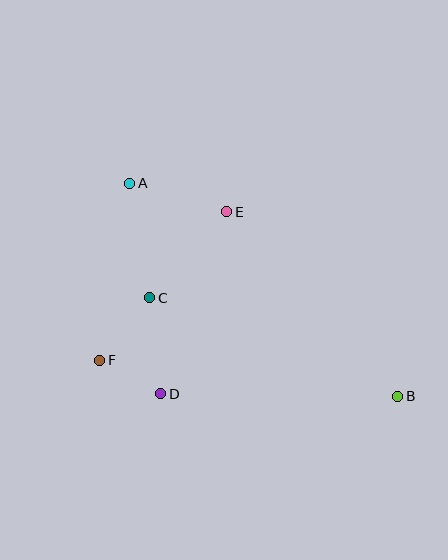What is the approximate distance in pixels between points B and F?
The distance between B and F is approximately 301 pixels.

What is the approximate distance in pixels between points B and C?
The distance between B and C is approximately 267 pixels.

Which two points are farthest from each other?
Points A and B are farthest from each other.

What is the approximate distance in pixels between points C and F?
The distance between C and F is approximately 80 pixels.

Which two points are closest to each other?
Points D and F are closest to each other.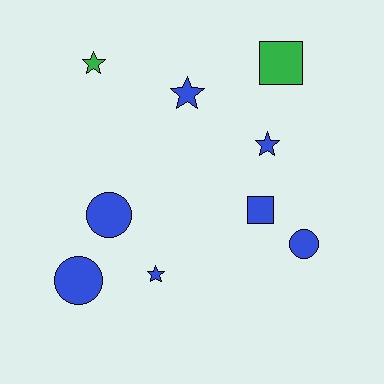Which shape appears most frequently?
Star, with 4 objects.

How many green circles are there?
There are no green circles.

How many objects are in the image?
There are 9 objects.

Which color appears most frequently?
Blue, with 7 objects.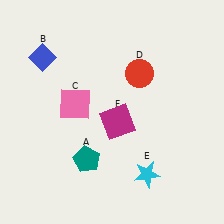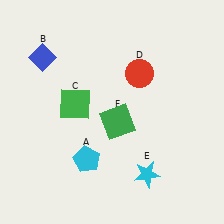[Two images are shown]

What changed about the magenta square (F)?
In Image 1, F is magenta. In Image 2, it changed to green.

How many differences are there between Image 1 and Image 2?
There are 3 differences between the two images.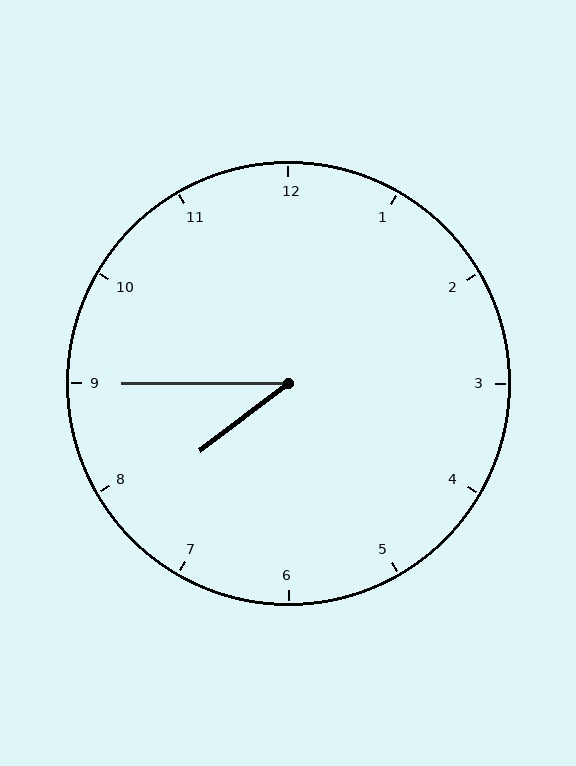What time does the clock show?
7:45.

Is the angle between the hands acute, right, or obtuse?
It is acute.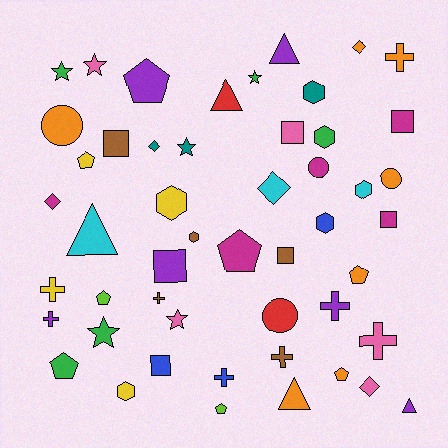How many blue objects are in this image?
There are 3 blue objects.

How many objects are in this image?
There are 50 objects.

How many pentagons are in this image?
There are 8 pentagons.